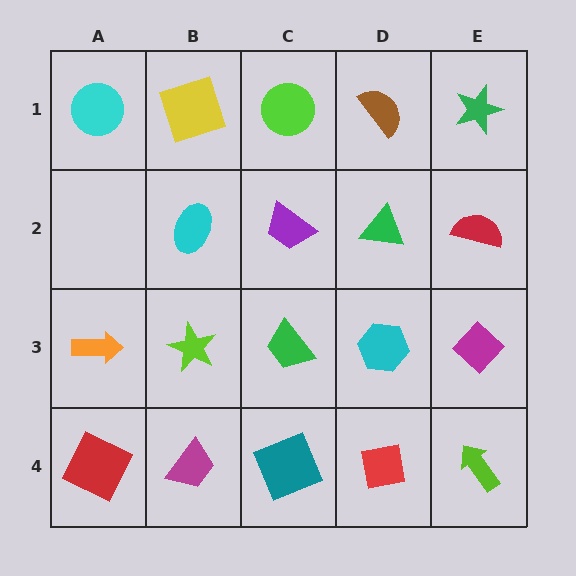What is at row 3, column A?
An orange arrow.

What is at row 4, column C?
A teal square.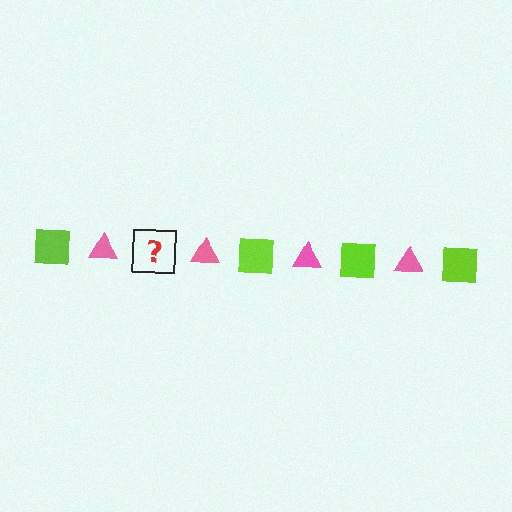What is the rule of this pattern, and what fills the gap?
The rule is that the pattern alternates between lime square and pink triangle. The gap should be filled with a lime square.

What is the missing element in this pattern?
The missing element is a lime square.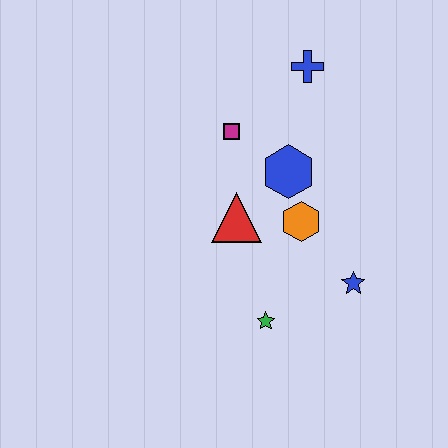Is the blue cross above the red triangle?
Yes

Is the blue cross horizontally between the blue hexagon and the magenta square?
No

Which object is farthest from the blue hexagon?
The green star is farthest from the blue hexagon.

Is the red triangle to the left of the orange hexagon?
Yes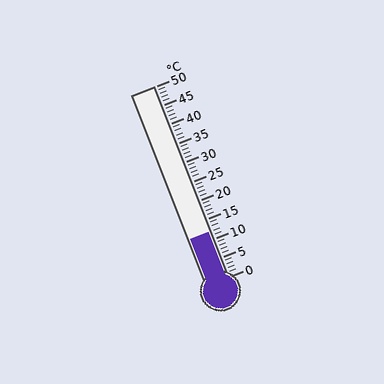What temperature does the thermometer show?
The thermometer shows approximately 12°C.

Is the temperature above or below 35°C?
The temperature is below 35°C.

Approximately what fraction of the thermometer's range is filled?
The thermometer is filled to approximately 25% of its range.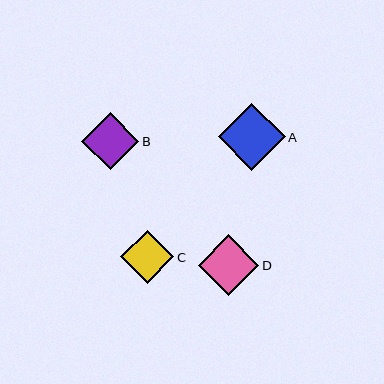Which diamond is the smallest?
Diamond C is the smallest with a size of approximately 53 pixels.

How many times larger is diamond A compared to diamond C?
Diamond A is approximately 1.3 times the size of diamond C.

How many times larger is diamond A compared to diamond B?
Diamond A is approximately 1.2 times the size of diamond B.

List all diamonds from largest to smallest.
From largest to smallest: A, D, B, C.